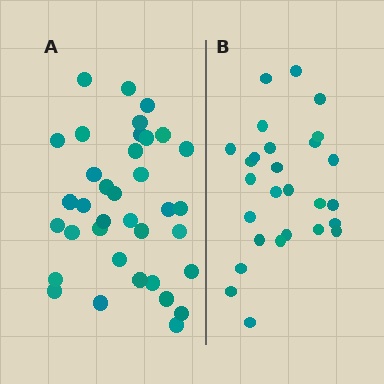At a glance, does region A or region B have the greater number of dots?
Region A (the left region) has more dots.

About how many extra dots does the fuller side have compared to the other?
Region A has roughly 8 or so more dots than region B.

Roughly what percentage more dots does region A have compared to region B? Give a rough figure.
About 35% more.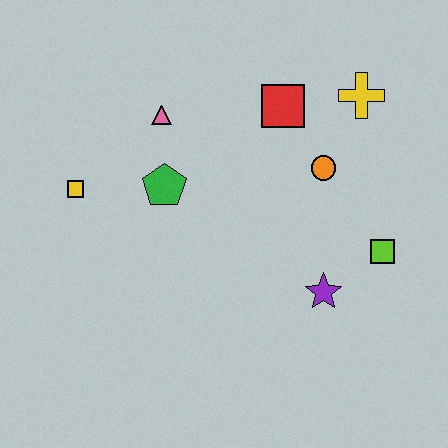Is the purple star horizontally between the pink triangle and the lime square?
Yes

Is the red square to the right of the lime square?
No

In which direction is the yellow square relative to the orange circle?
The yellow square is to the left of the orange circle.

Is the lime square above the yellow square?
No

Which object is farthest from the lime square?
The yellow square is farthest from the lime square.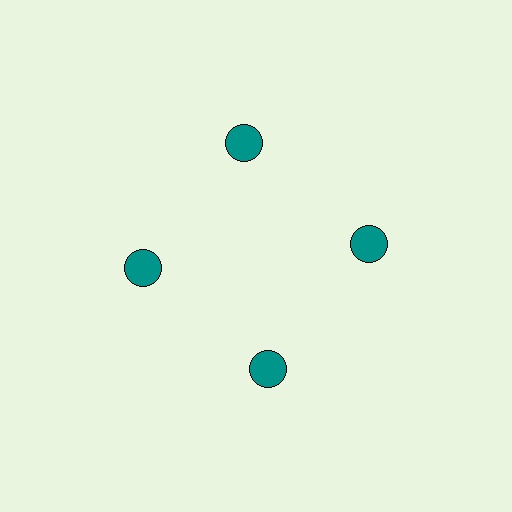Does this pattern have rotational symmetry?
Yes, this pattern has 4-fold rotational symmetry. It looks the same after rotating 90 degrees around the center.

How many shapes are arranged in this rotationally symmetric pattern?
There are 4 shapes, arranged in 4 groups of 1.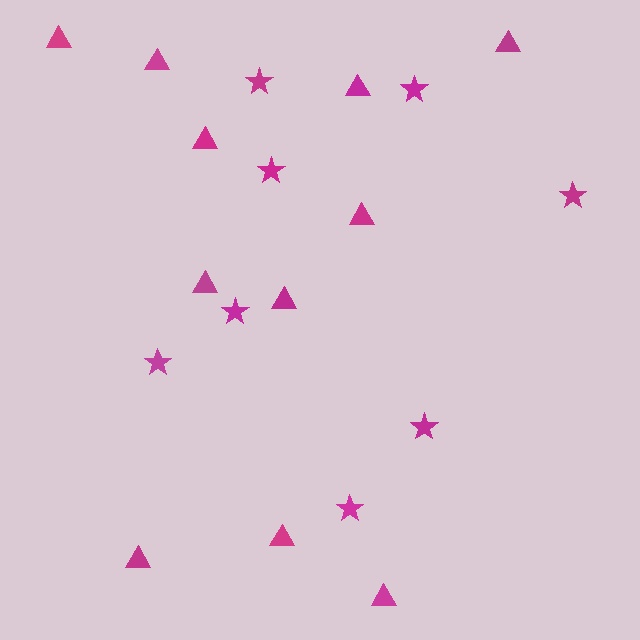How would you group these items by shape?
There are 2 groups: one group of triangles (11) and one group of stars (8).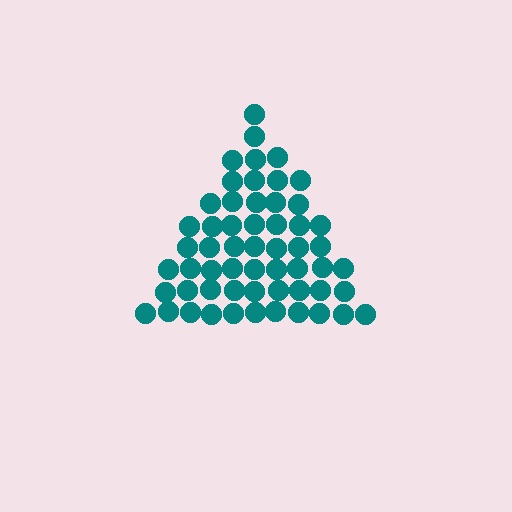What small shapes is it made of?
It is made of small circles.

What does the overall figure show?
The overall figure shows a triangle.